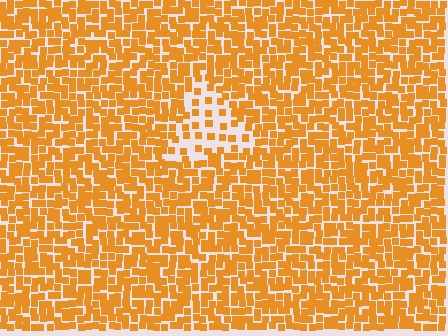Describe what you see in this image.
The image contains small orange elements arranged at two different densities. A triangle-shaped region is visible where the elements are less densely packed than the surrounding area.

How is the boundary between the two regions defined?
The boundary is defined by a change in element density (approximately 2.4x ratio). All elements are the same color, size, and shape.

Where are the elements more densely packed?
The elements are more densely packed outside the triangle boundary.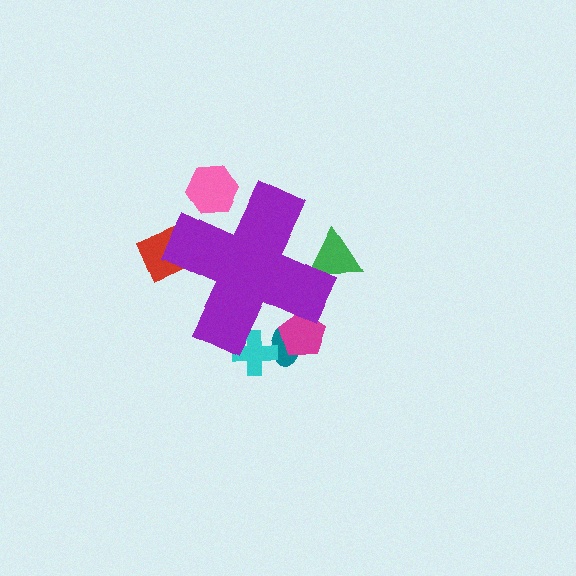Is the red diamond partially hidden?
Yes, the red diamond is partially hidden behind the purple cross.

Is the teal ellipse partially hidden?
Yes, the teal ellipse is partially hidden behind the purple cross.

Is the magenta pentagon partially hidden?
Yes, the magenta pentagon is partially hidden behind the purple cross.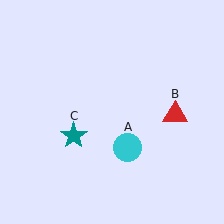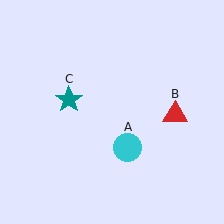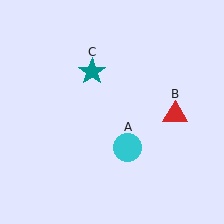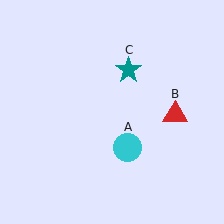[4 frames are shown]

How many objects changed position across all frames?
1 object changed position: teal star (object C).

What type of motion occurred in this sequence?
The teal star (object C) rotated clockwise around the center of the scene.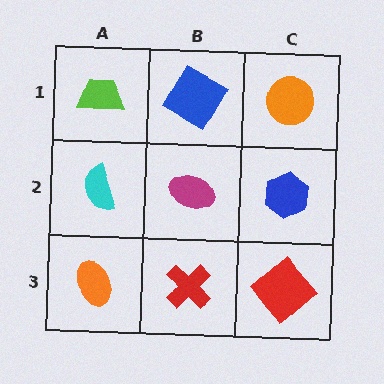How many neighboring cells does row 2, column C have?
3.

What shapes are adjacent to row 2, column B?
A blue square (row 1, column B), a red cross (row 3, column B), a cyan semicircle (row 2, column A), a blue hexagon (row 2, column C).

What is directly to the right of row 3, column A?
A red cross.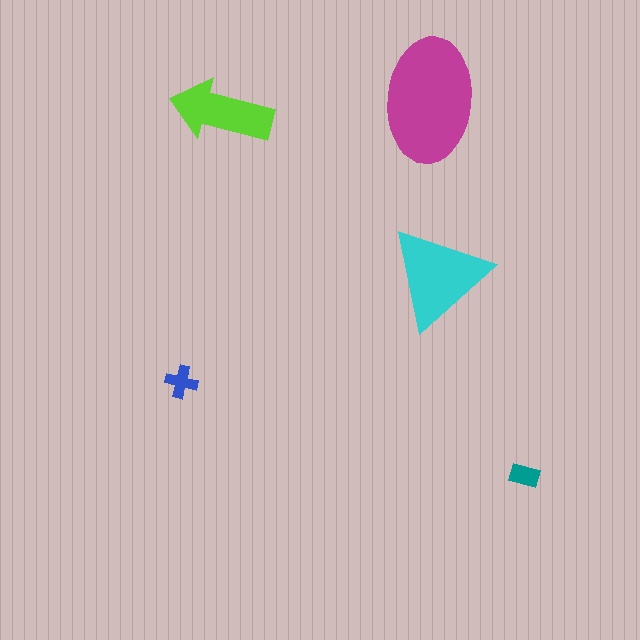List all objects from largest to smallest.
The magenta ellipse, the cyan triangle, the lime arrow, the blue cross, the teal rectangle.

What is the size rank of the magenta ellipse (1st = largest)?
1st.